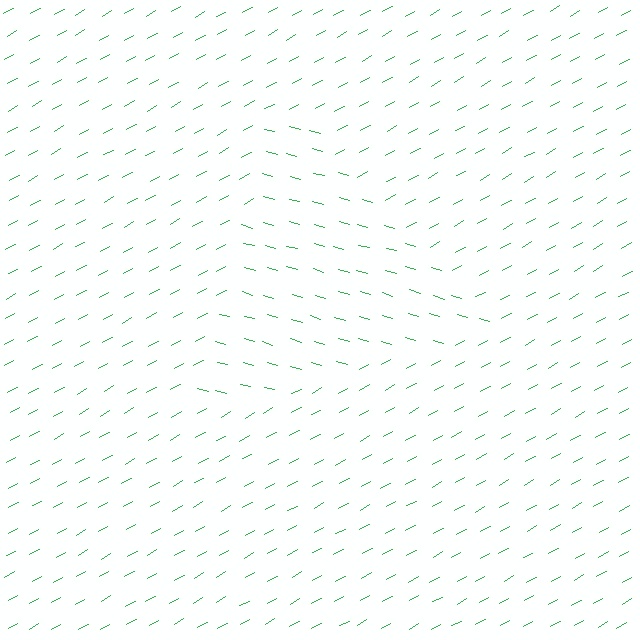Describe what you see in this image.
The image is filled with small green line segments. A triangle region in the image has lines oriented differently from the surrounding lines, creating a visible texture boundary.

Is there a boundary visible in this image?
Yes, there is a texture boundary formed by a change in line orientation.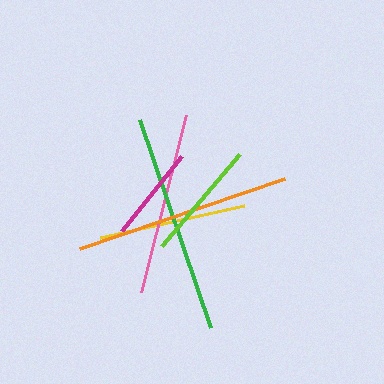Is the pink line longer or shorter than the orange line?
The orange line is longer than the pink line.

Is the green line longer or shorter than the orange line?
The green line is longer than the orange line.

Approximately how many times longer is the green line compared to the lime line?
The green line is approximately 1.8 times the length of the lime line.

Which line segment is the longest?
The green line is the longest at approximately 220 pixels.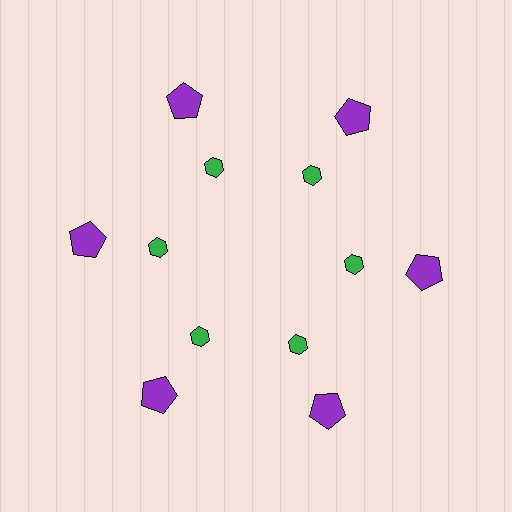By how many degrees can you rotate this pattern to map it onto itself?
The pattern maps onto itself every 60 degrees of rotation.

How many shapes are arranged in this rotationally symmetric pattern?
There are 12 shapes, arranged in 6 groups of 2.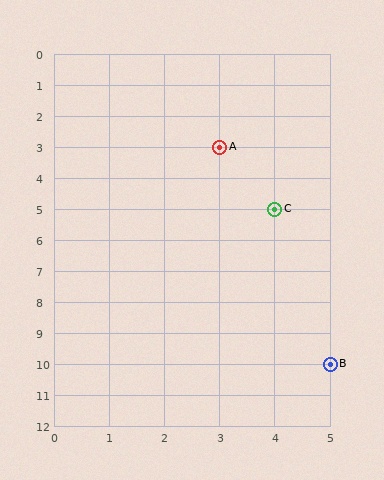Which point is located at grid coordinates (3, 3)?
Point A is at (3, 3).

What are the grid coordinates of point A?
Point A is at grid coordinates (3, 3).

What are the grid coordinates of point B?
Point B is at grid coordinates (5, 10).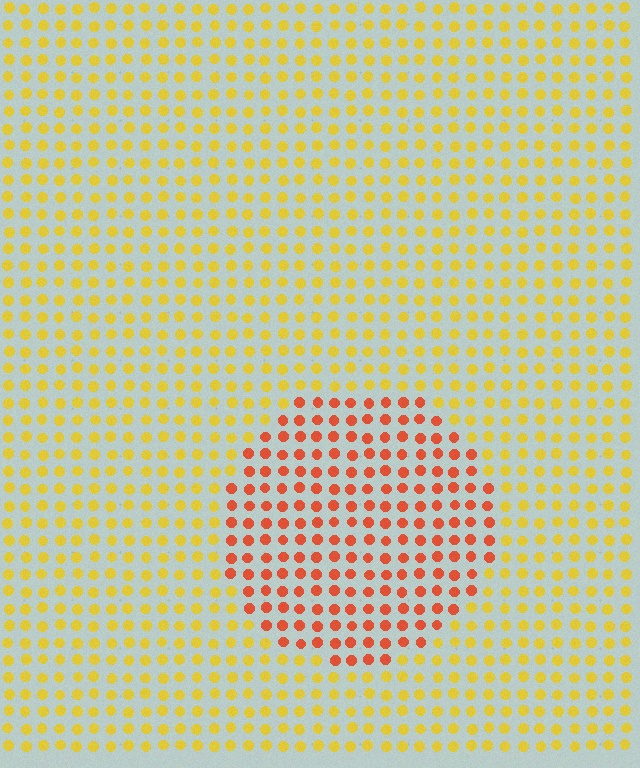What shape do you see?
I see a circle.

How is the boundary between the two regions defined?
The boundary is defined purely by a slight shift in hue (about 42 degrees). Spacing, size, and orientation are identical on both sides.